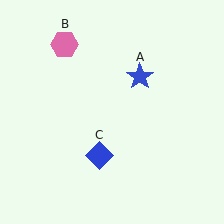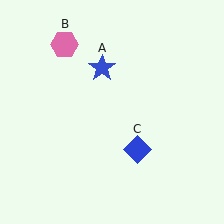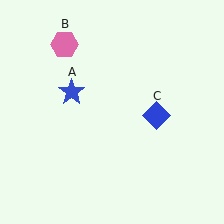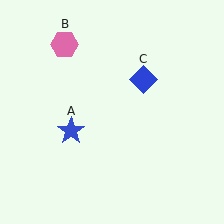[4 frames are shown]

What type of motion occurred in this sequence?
The blue star (object A), blue diamond (object C) rotated counterclockwise around the center of the scene.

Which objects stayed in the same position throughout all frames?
Pink hexagon (object B) remained stationary.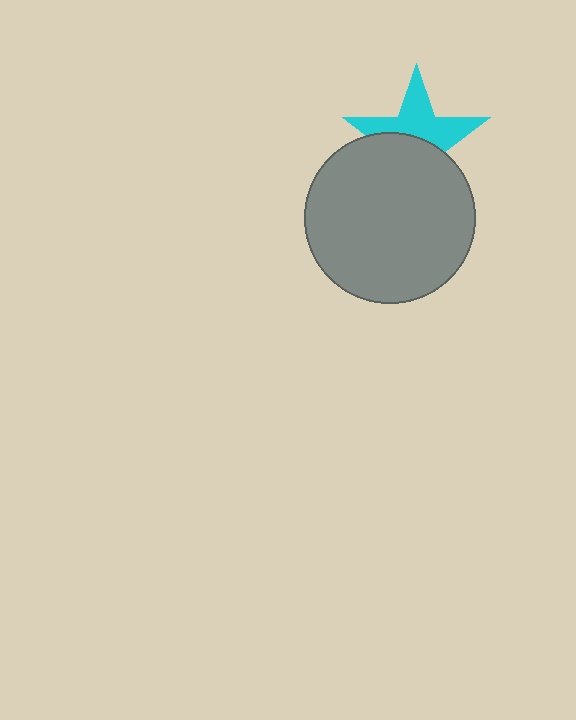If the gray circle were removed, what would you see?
You would see the complete cyan star.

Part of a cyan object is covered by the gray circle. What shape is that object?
It is a star.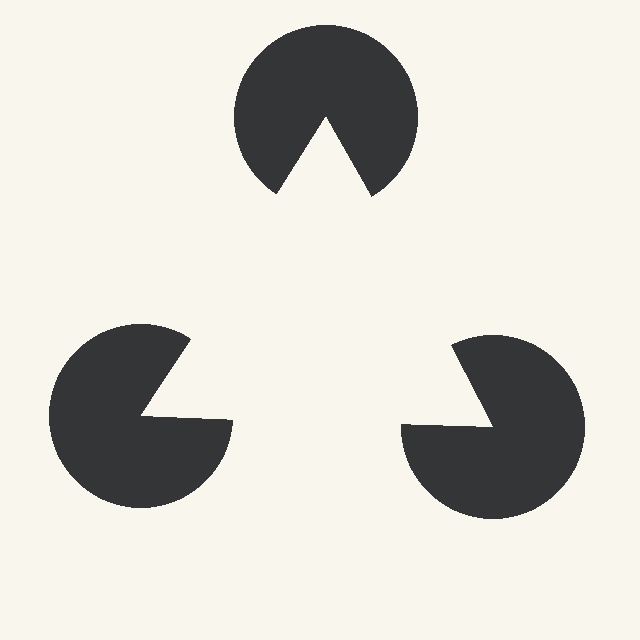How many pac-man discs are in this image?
There are 3 — one at each vertex of the illusory triangle.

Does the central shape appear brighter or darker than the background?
It typically appears slightly brighter than the background, even though no actual brightness change is drawn.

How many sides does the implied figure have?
3 sides.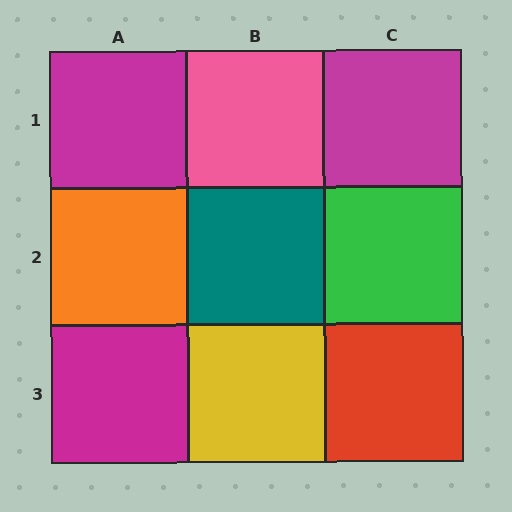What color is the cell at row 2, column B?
Teal.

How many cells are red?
1 cell is red.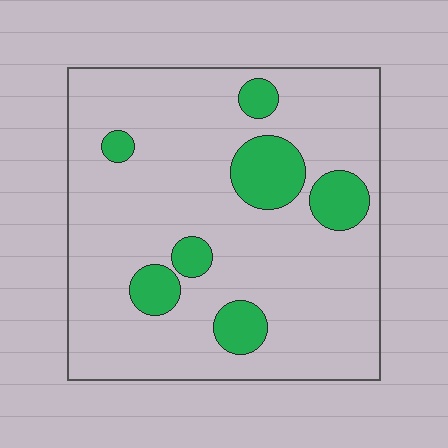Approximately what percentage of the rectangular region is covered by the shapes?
Approximately 15%.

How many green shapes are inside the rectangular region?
7.